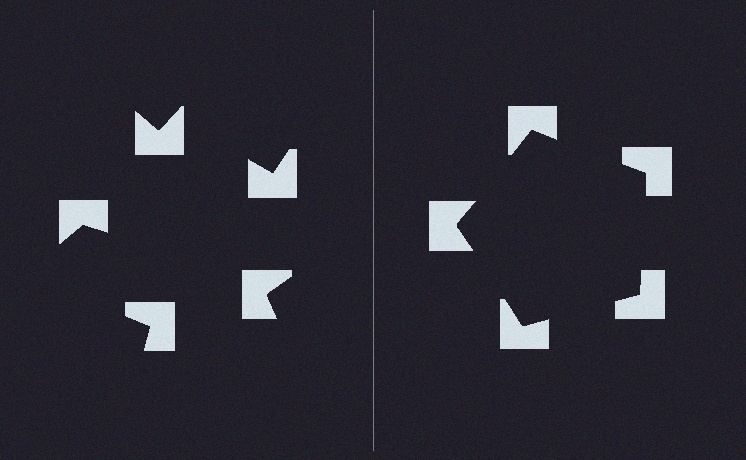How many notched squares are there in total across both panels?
10 — 5 on each side.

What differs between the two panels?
The notched squares are positioned identically on both sides; only the wedge orientations differ. On the right they align to a pentagon; on the left they are misaligned.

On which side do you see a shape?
An illusory pentagon appears on the right side. On the left side the wedge cuts are rotated, so no coherent shape forms.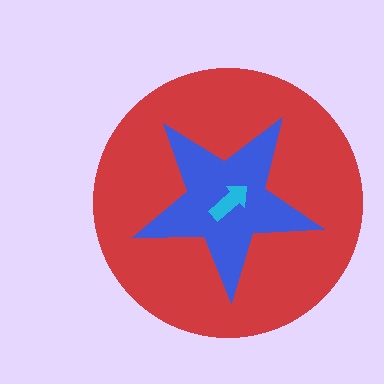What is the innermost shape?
The cyan arrow.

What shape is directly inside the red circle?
The blue star.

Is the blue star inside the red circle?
Yes.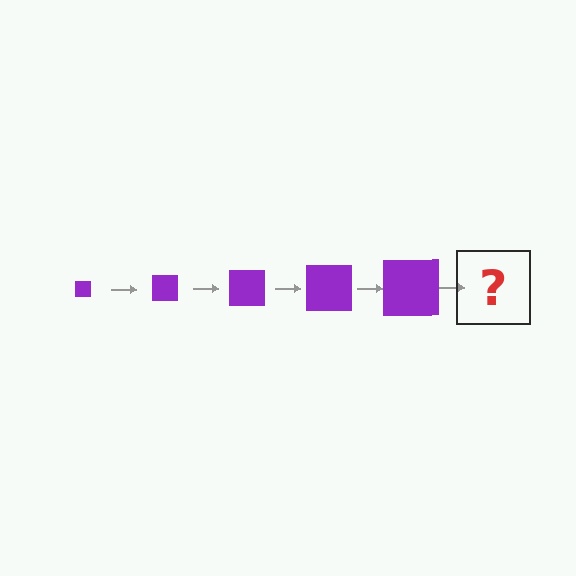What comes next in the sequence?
The next element should be a purple square, larger than the previous one.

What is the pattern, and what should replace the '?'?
The pattern is that the square gets progressively larger each step. The '?' should be a purple square, larger than the previous one.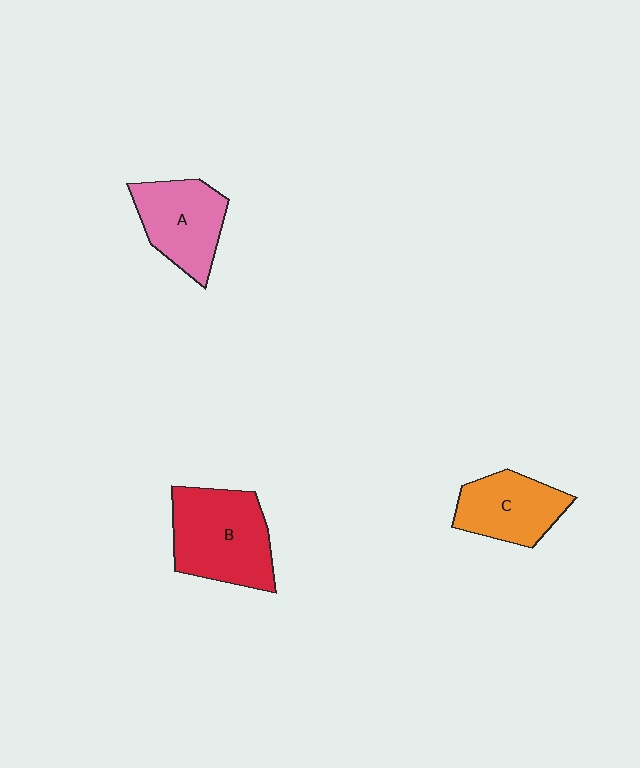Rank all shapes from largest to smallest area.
From largest to smallest: B (red), A (pink), C (orange).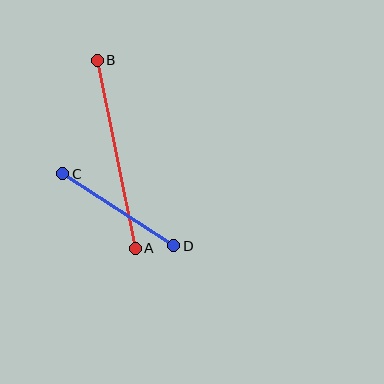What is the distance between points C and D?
The distance is approximately 133 pixels.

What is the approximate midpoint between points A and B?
The midpoint is at approximately (116, 154) pixels.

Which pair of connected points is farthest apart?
Points A and B are farthest apart.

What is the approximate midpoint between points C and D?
The midpoint is at approximately (118, 210) pixels.